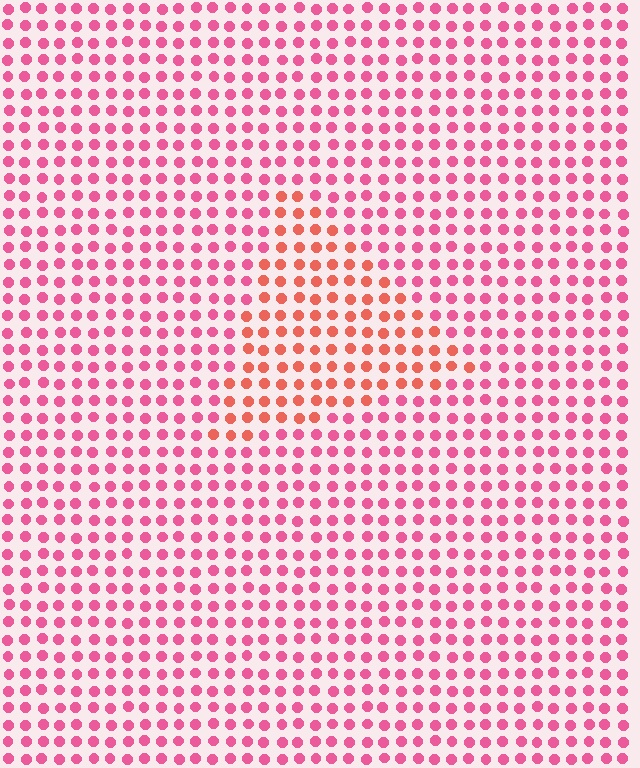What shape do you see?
I see a triangle.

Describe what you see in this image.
The image is filled with small pink elements in a uniform arrangement. A triangle-shaped region is visible where the elements are tinted to a slightly different hue, forming a subtle color boundary.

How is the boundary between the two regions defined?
The boundary is defined purely by a slight shift in hue (about 31 degrees). Spacing, size, and orientation are identical on both sides.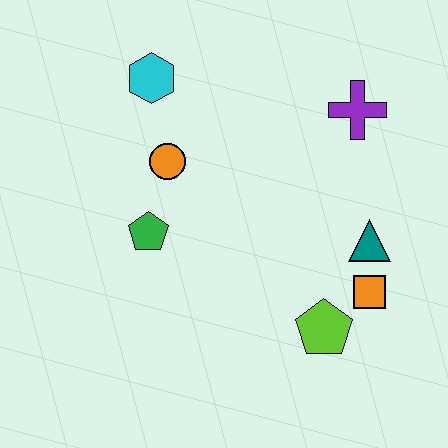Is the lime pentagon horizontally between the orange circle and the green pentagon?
No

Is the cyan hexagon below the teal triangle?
No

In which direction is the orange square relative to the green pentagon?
The orange square is to the right of the green pentagon.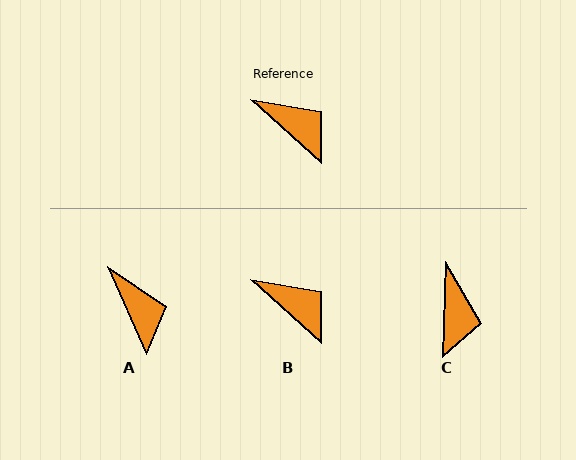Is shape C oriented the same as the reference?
No, it is off by about 50 degrees.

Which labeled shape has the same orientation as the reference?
B.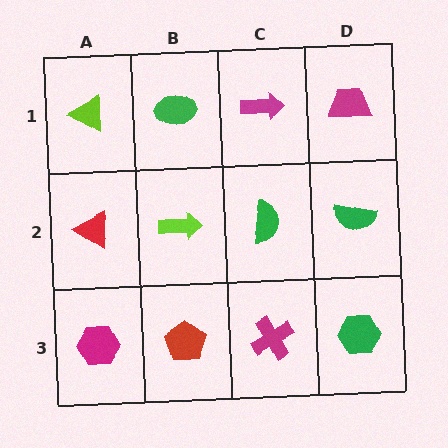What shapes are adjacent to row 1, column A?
A red triangle (row 2, column A), a green ellipse (row 1, column B).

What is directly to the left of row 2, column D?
A green semicircle.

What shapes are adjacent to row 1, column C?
A green semicircle (row 2, column C), a green ellipse (row 1, column B), a magenta trapezoid (row 1, column D).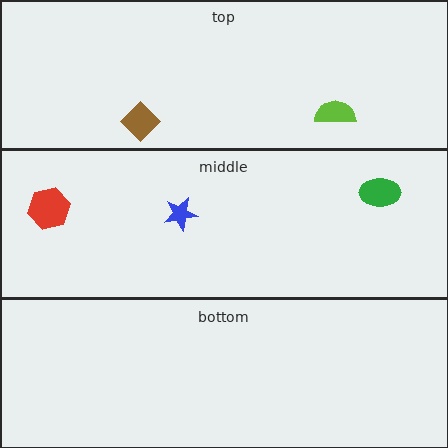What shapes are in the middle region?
The green ellipse, the blue star, the red hexagon.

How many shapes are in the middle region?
3.